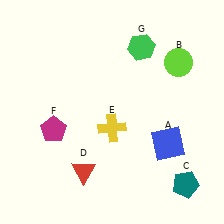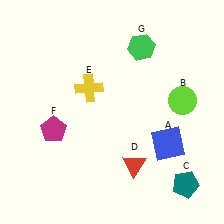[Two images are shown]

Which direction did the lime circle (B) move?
The lime circle (B) moved down.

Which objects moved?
The objects that moved are: the lime circle (B), the red triangle (D), the yellow cross (E).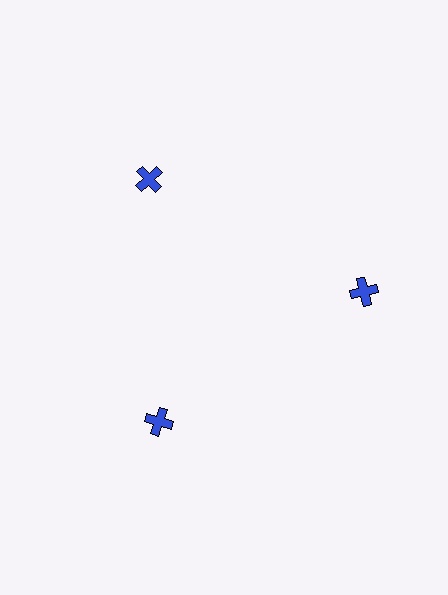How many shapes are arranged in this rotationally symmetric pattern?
There are 3 shapes, arranged in 3 groups of 1.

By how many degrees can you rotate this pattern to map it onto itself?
The pattern maps onto itself every 120 degrees of rotation.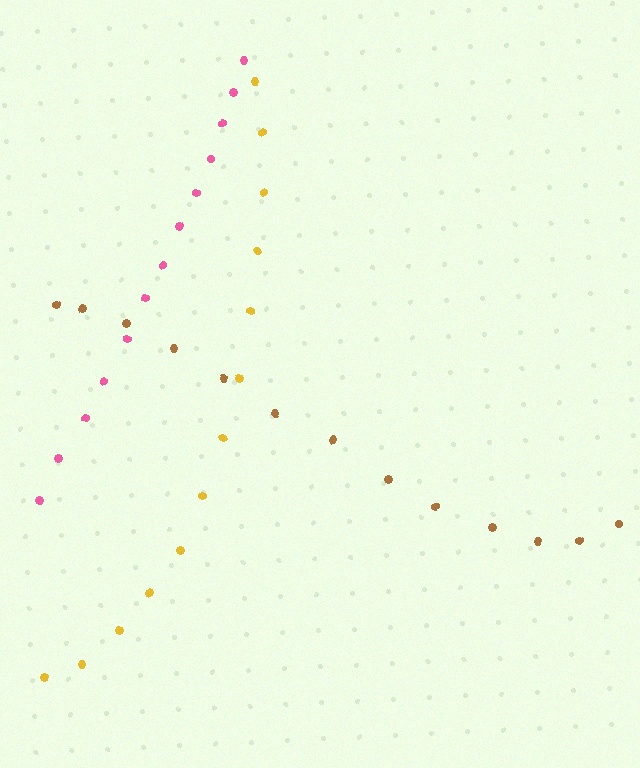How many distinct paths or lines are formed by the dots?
There are 3 distinct paths.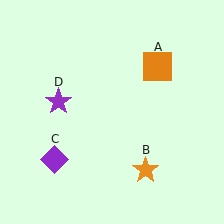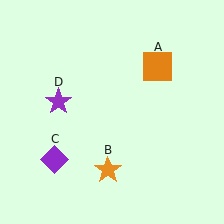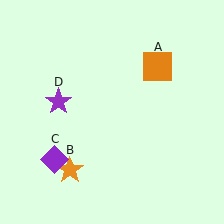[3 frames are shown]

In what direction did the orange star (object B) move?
The orange star (object B) moved left.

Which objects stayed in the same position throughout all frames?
Orange square (object A) and purple diamond (object C) and purple star (object D) remained stationary.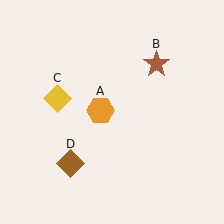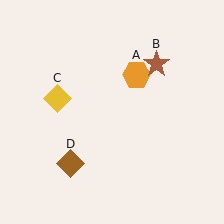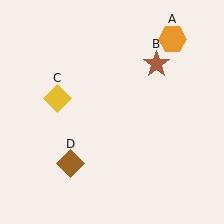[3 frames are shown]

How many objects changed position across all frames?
1 object changed position: orange hexagon (object A).